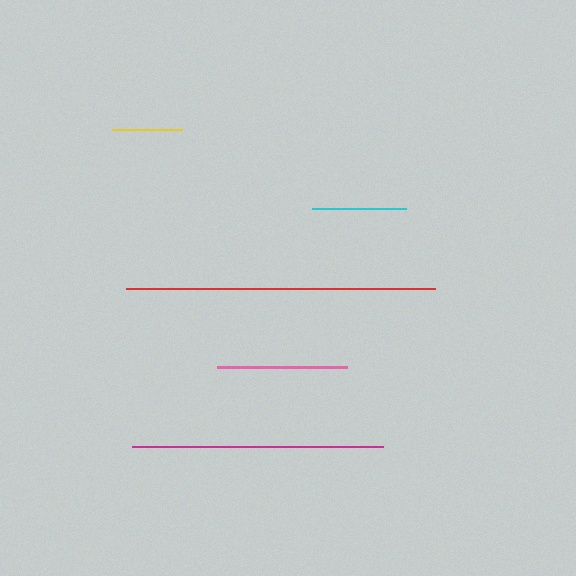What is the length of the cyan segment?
The cyan segment is approximately 94 pixels long.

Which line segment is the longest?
The red line is the longest at approximately 309 pixels.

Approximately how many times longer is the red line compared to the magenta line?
The red line is approximately 1.2 times the length of the magenta line.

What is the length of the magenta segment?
The magenta segment is approximately 250 pixels long.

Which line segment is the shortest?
The yellow line is the shortest at approximately 70 pixels.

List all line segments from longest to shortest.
From longest to shortest: red, magenta, pink, cyan, yellow.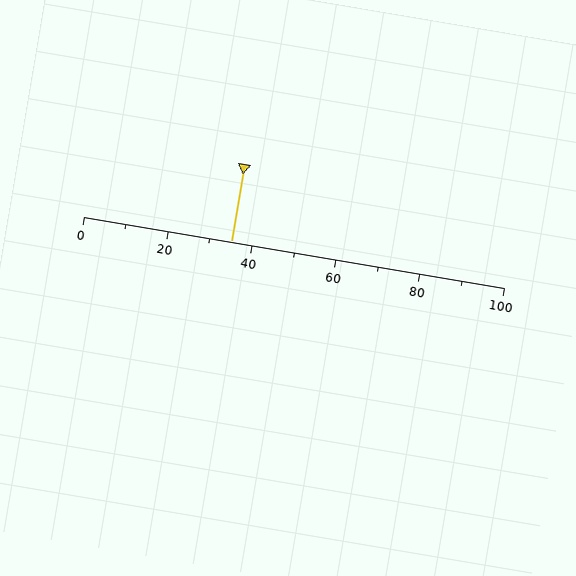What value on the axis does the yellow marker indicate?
The marker indicates approximately 35.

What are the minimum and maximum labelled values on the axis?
The axis runs from 0 to 100.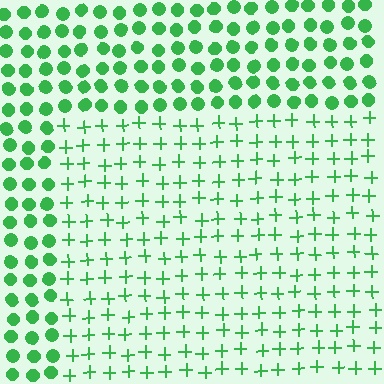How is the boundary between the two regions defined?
The boundary is defined by a change in element shape: plus signs inside vs. circles outside. All elements share the same color and spacing.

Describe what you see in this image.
The image is filled with small green elements arranged in a uniform grid. A rectangle-shaped region contains plus signs, while the surrounding area contains circles. The boundary is defined purely by the change in element shape.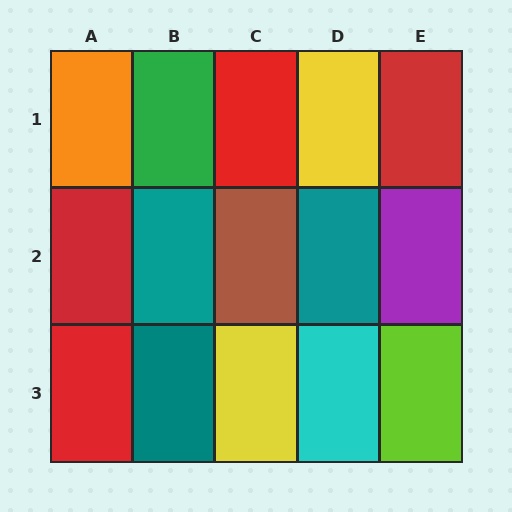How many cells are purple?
1 cell is purple.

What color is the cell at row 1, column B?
Green.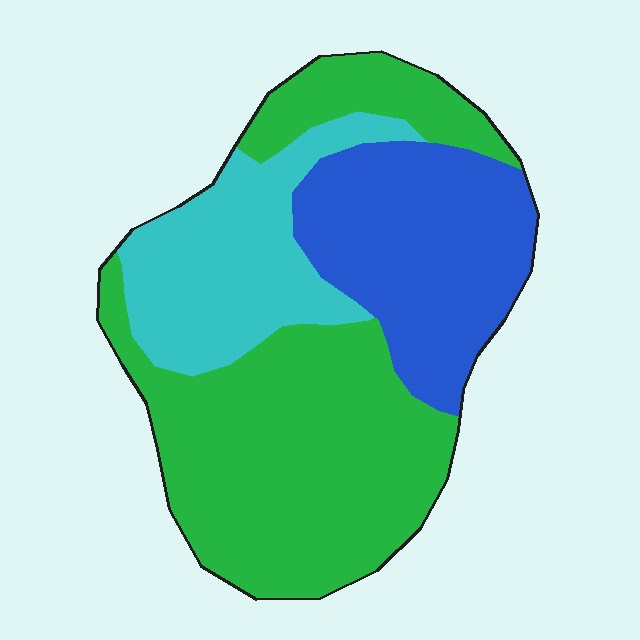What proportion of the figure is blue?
Blue takes up between a sixth and a third of the figure.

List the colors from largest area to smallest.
From largest to smallest: green, blue, cyan.